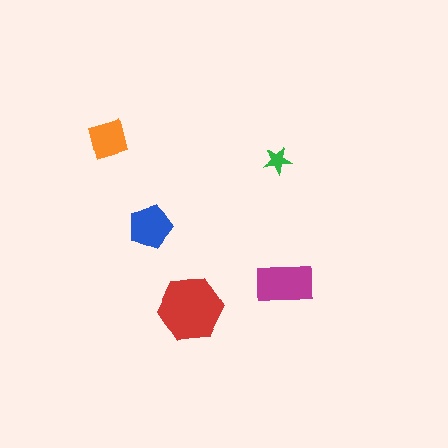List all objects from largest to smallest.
The red hexagon, the magenta rectangle, the blue pentagon, the orange diamond, the green star.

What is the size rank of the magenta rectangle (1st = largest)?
2nd.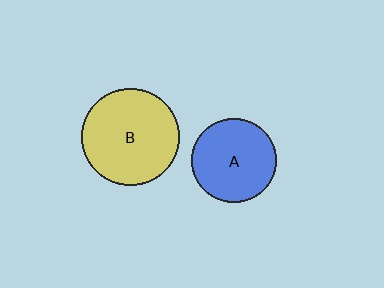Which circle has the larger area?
Circle B (yellow).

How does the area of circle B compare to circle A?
Approximately 1.3 times.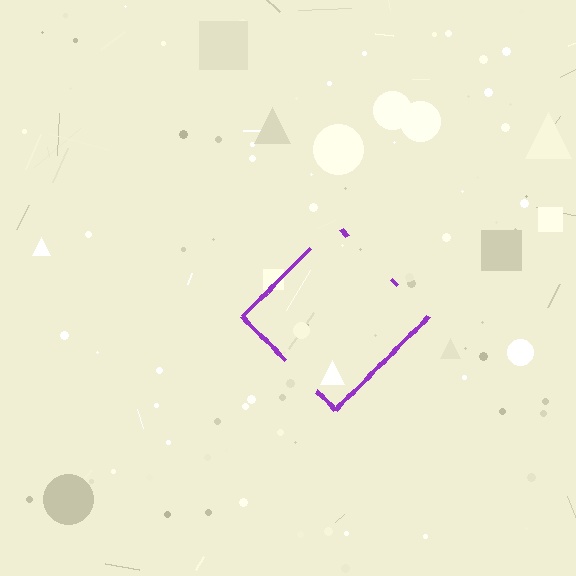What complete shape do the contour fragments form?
The contour fragments form a diamond.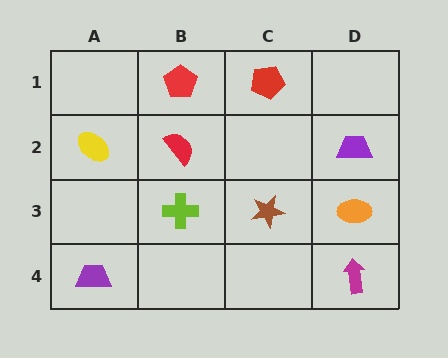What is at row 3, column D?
An orange ellipse.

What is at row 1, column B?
A red pentagon.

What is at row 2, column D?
A purple trapezoid.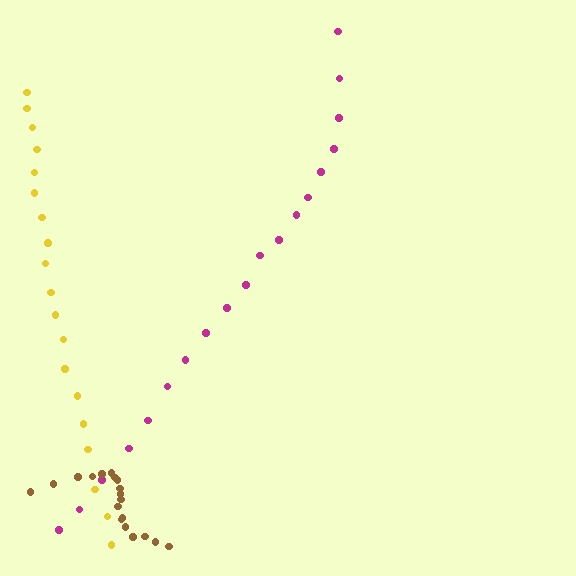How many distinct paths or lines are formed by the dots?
There are 3 distinct paths.